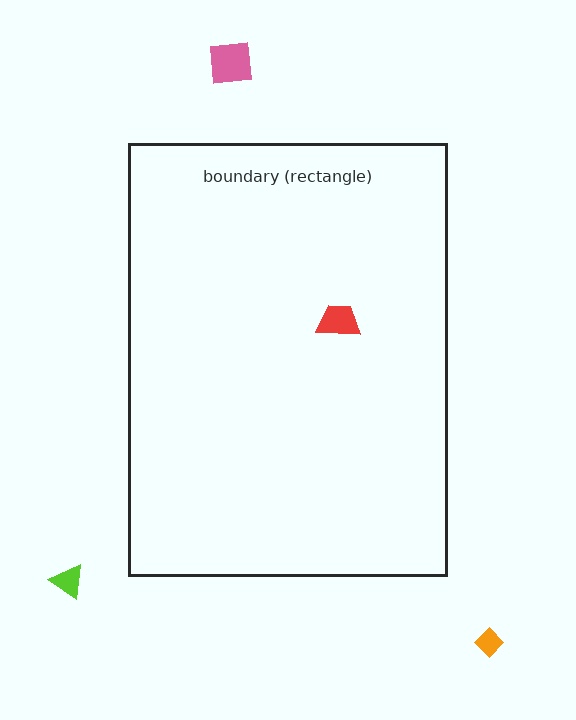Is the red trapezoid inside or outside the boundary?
Inside.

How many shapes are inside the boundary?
1 inside, 3 outside.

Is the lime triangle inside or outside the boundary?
Outside.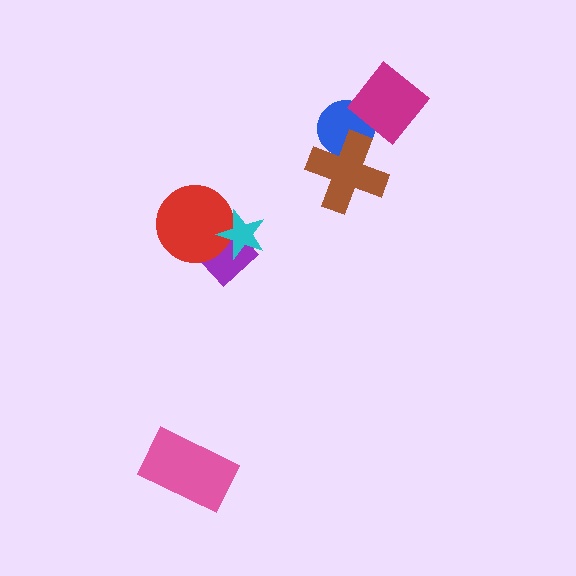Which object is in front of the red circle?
The cyan star is in front of the red circle.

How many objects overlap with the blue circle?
2 objects overlap with the blue circle.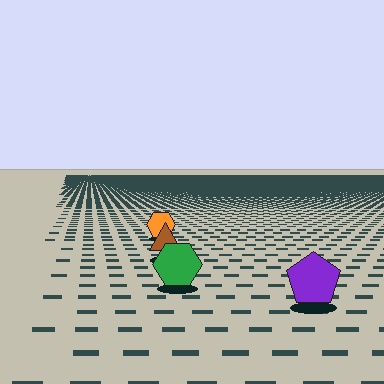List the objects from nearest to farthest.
From nearest to farthest: the purple pentagon, the green hexagon, the brown triangle, the orange hexagon.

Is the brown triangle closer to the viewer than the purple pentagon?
No. The purple pentagon is closer — you can tell from the texture gradient: the ground texture is coarser near it.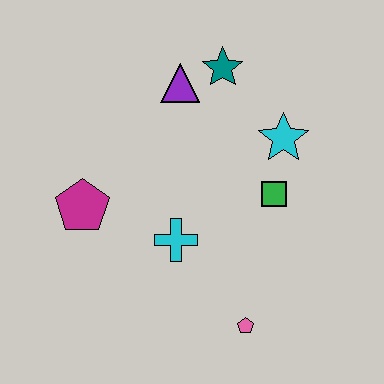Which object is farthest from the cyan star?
The magenta pentagon is farthest from the cyan star.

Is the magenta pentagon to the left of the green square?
Yes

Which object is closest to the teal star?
The purple triangle is closest to the teal star.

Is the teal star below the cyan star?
No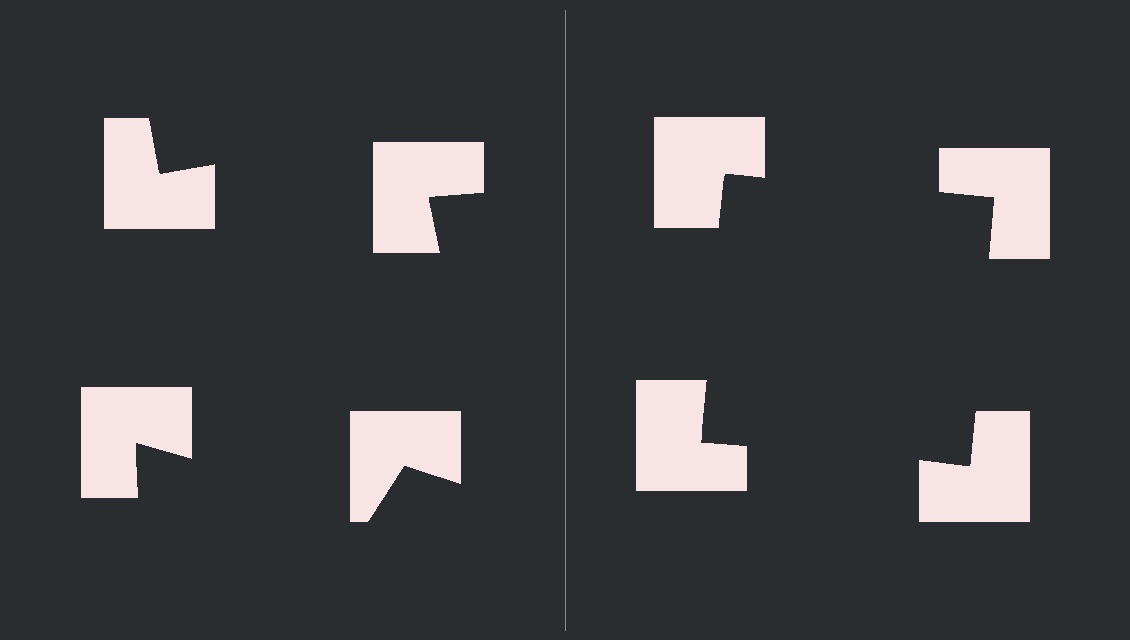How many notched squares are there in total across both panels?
8 — 4 on each side.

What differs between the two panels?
The notched squares are positioned identically on both sides; only the wedge orientations differ. On the right they align to a square; on the left they are misaligned.